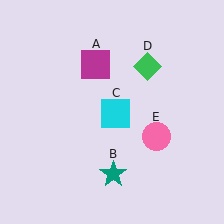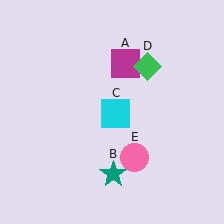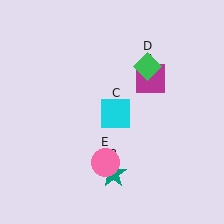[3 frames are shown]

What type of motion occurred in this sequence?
The magenta square (object A), pink circle (object E) rotated clockwise around the center of the scene.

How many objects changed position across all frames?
2 objects changed position: magenta square (object A), pink circle (object E).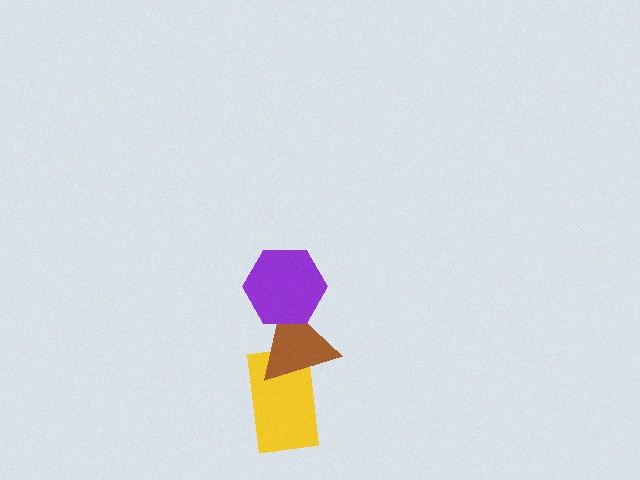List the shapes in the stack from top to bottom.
From top to bottom: the purple hexagon, the brown triangle, the yellow rectangle.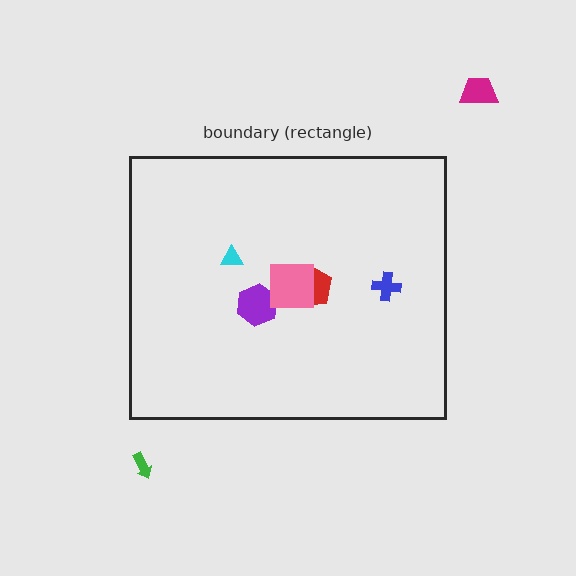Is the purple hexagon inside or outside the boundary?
Inside.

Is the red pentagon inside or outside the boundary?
Inside.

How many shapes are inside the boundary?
5 inside, 2 outside.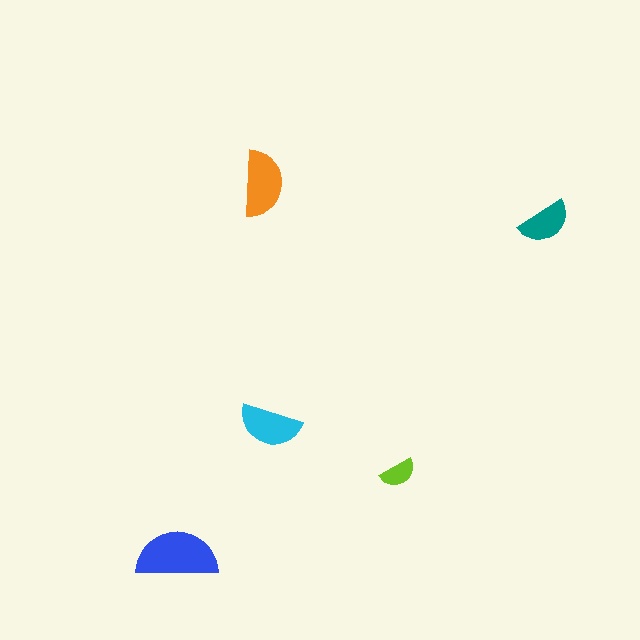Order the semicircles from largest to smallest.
the blue one, the orange one, the cyan one, the teal one, the lime one.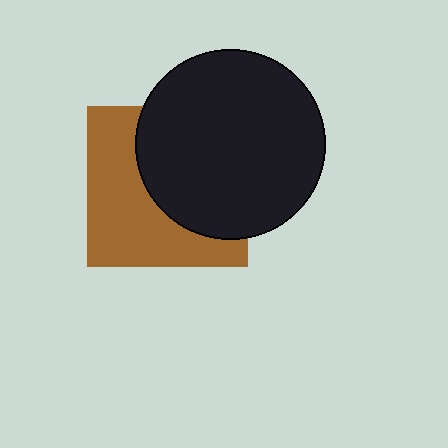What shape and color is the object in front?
The object in front is a black circle.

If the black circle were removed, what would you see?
You would see the complete brown square.